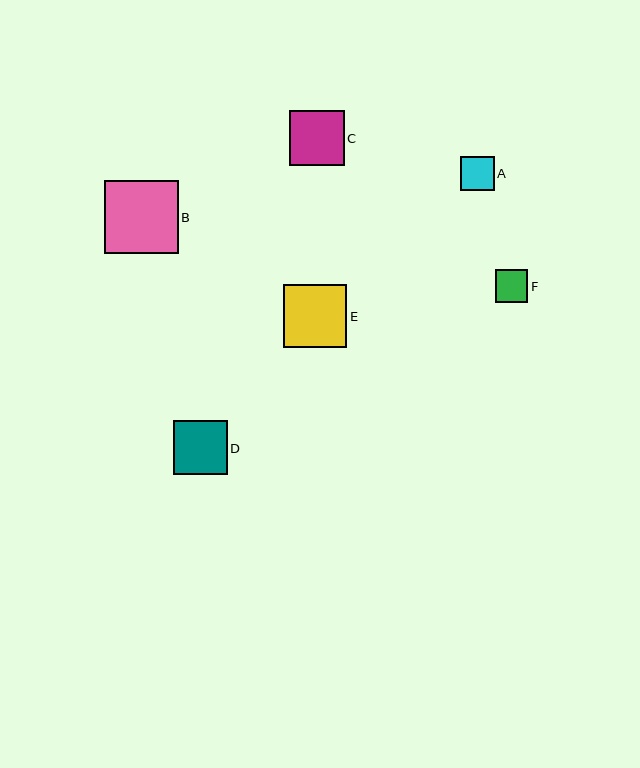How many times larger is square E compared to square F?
Square E is approximately 2.0 times the size of square F.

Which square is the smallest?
Square F is the smallest with a size of approximately 32 pixels.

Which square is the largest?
Square B is the largest with a size of approximately 73 pixels.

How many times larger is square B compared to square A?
Square B is approximately 2.2 times the size of square A.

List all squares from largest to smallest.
From largest to smallest: B, E, C, D, A, F.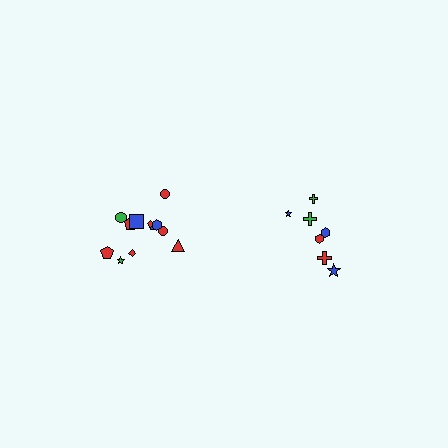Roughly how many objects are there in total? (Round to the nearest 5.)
Roughly 20 objects in total.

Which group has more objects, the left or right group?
The left group.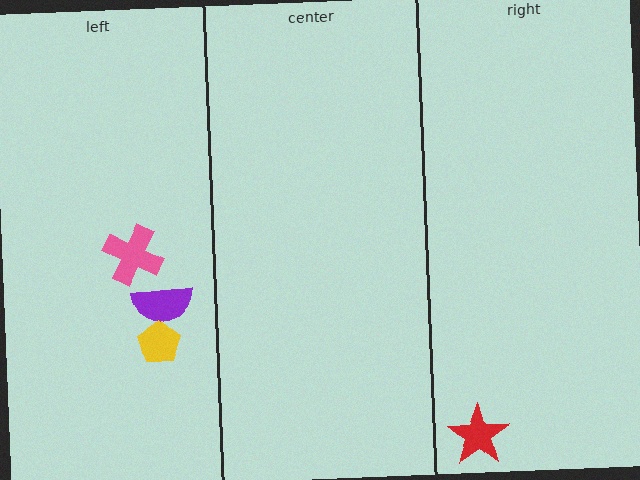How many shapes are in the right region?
1.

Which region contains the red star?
The right region.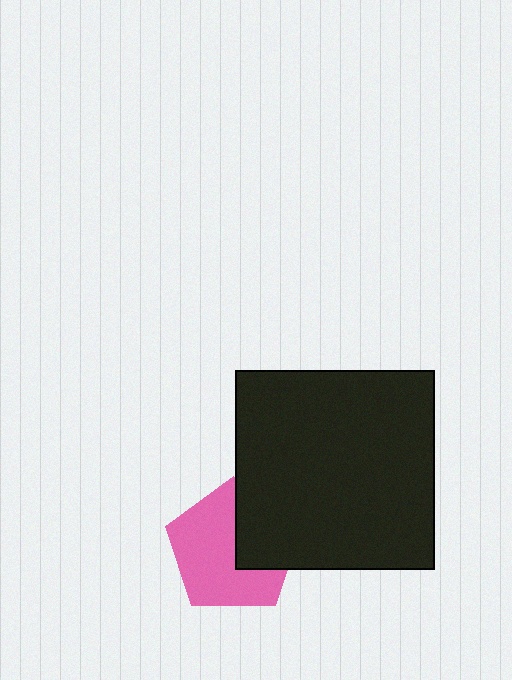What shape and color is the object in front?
The object in front is a black square.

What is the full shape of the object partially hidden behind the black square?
The partially hidden object is a pink pentagon.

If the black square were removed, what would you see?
You would see the complete pink pentagon.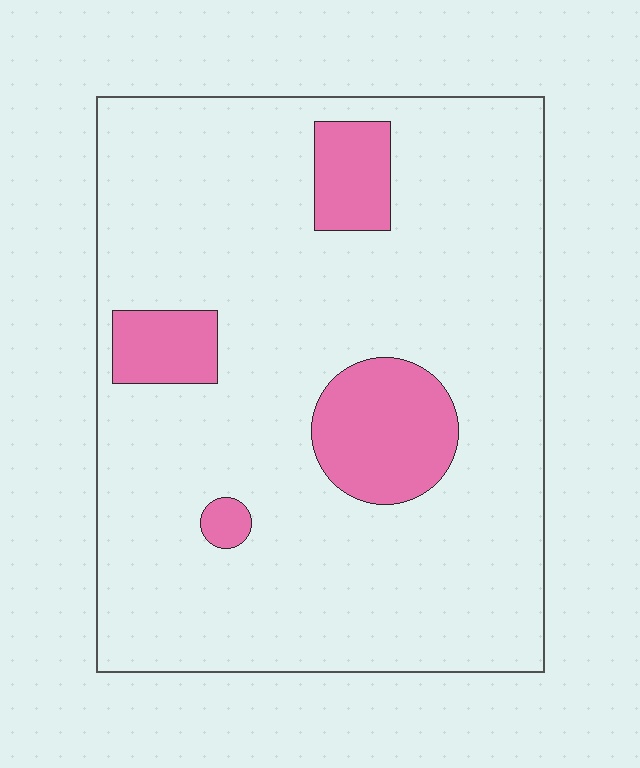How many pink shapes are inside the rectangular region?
4.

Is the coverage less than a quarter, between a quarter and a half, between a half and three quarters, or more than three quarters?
Less than a quarter.